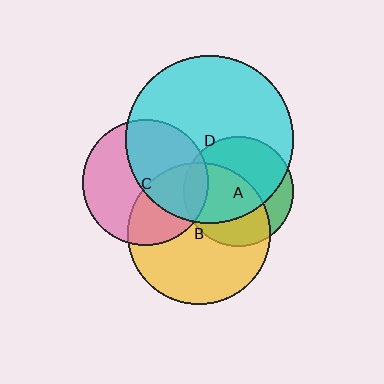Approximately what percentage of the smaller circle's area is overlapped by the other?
Approximately 35%.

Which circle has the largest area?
Circle D (cyan).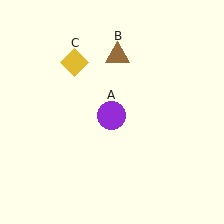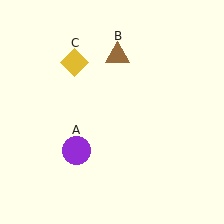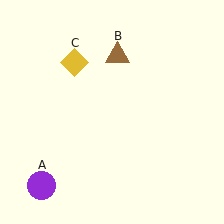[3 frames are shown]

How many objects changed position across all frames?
1 object changed position: purple circle (object A).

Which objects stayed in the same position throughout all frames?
Brown triangle (object B) and yellow diamond (object C) remained stationary.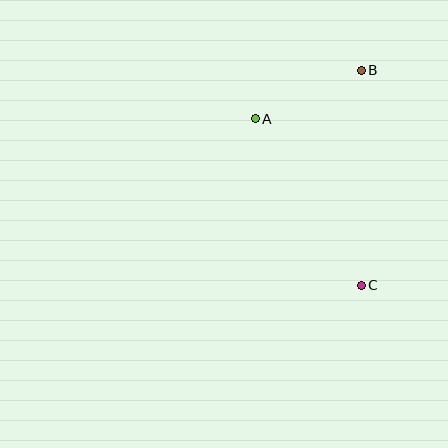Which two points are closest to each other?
Points A and B are closest to each other.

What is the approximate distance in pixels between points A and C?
The distance between A and C is approximately 197 pixels.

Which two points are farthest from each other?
Points B and C are farthest from each other.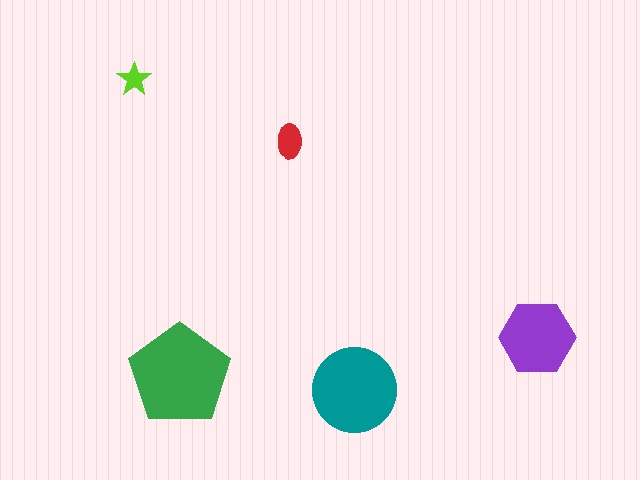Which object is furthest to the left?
The lime star is leftmost.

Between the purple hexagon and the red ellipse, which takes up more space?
The purple hexagon.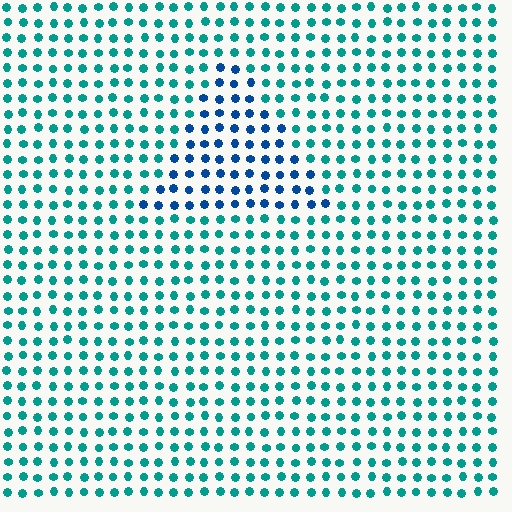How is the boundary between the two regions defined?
The boundary is defined purely by a slight shift in hue (about 39 degrees). Spacing, size, and orientation are identical on both sides.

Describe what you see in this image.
The image is filled with small teal elements in a uniform arrangement. A triangle-shaped region is visible where the elements are tinted to a slightly different hue, forming a subtle color boundary.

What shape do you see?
I see a triangle.